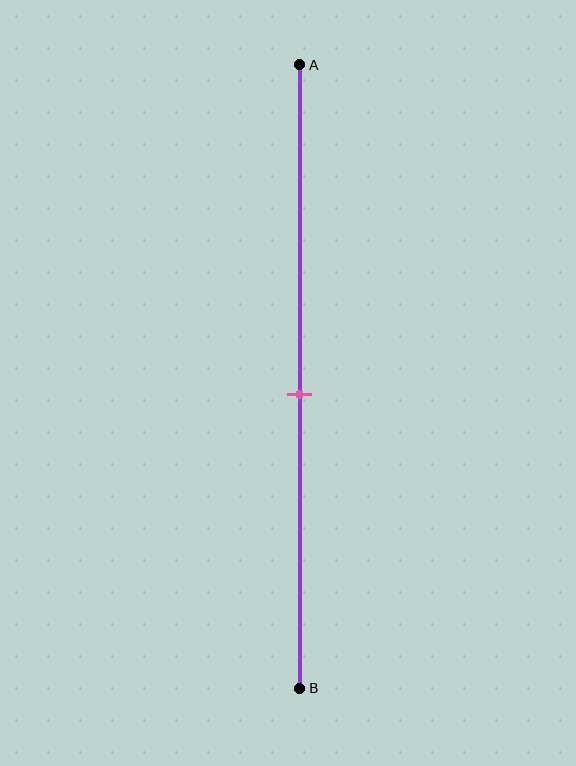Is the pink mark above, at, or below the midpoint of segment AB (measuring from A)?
The pink mark is approximately at the midpoint of segment AB.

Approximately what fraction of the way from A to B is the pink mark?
The pink mark is approximately 55% of the way from A to B.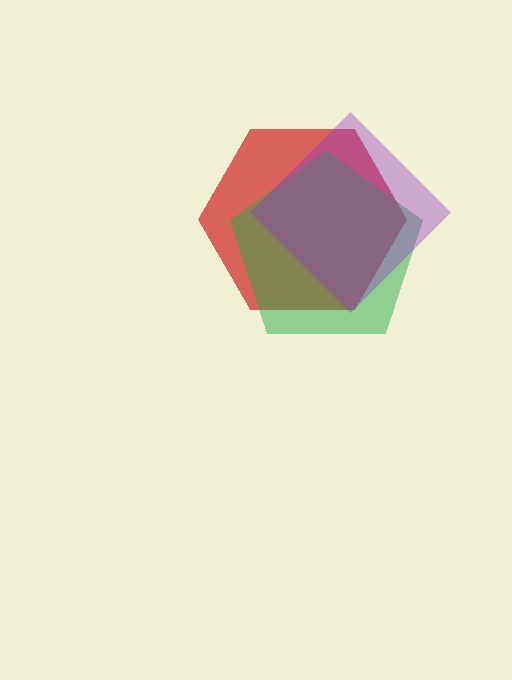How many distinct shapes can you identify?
There are 3 distinct shapes: a red hexagon, a green pentagon, a purple diamond.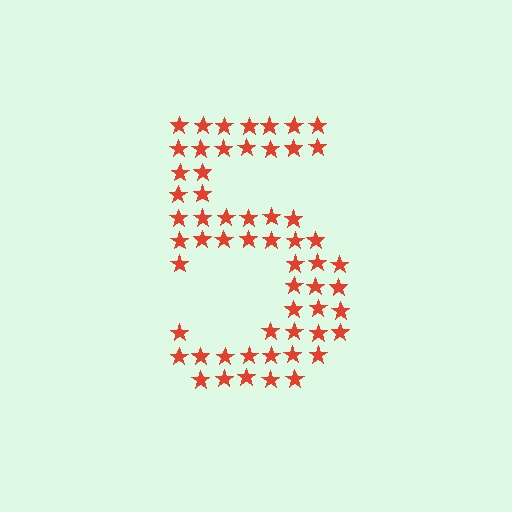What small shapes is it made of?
It is made of small stars.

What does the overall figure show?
The overall figure shows the digit 5.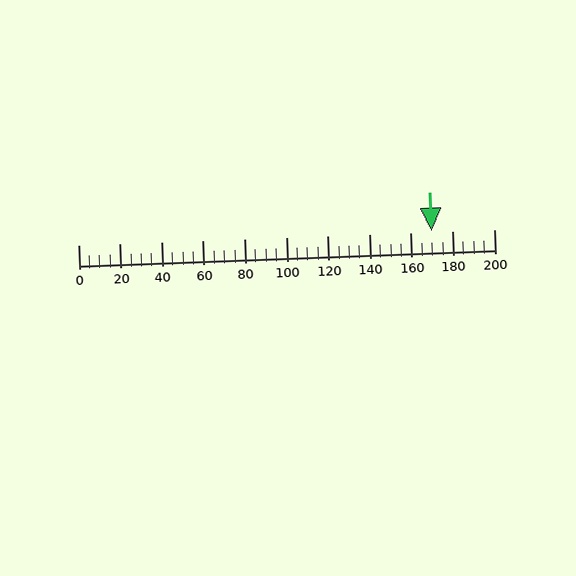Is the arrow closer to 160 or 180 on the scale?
The arrow is closer to 180.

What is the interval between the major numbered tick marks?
The major tick marks are spaced 20 units apart.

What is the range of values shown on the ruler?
The ruler shows values from 0 to 200.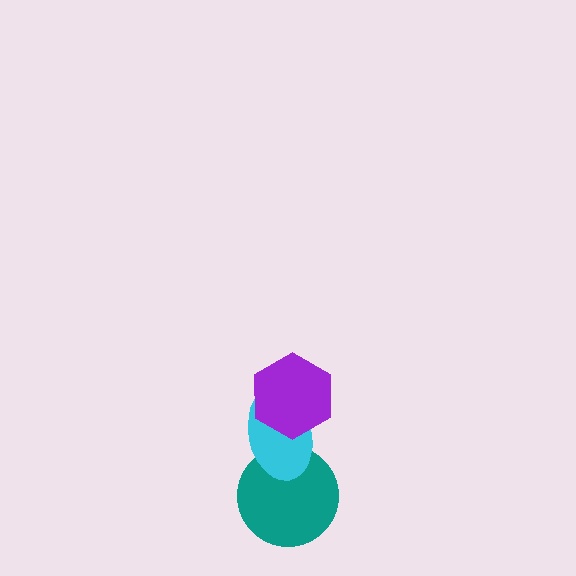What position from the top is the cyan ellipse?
The cyan ellipse is 2nd from the top.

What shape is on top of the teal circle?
The cyan ellipse is on top of the teal circle.